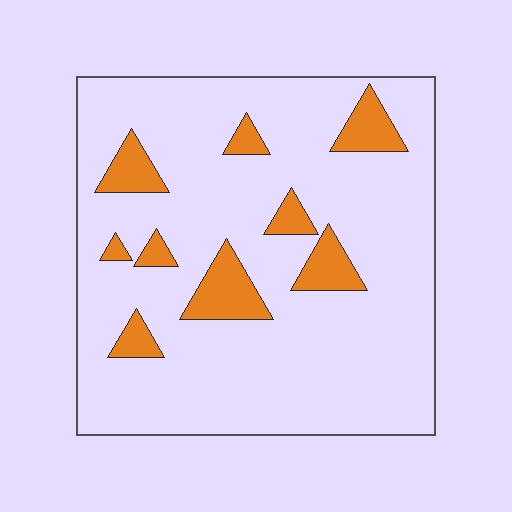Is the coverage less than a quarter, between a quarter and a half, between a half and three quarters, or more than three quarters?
Less than a quarter.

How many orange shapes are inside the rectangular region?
9.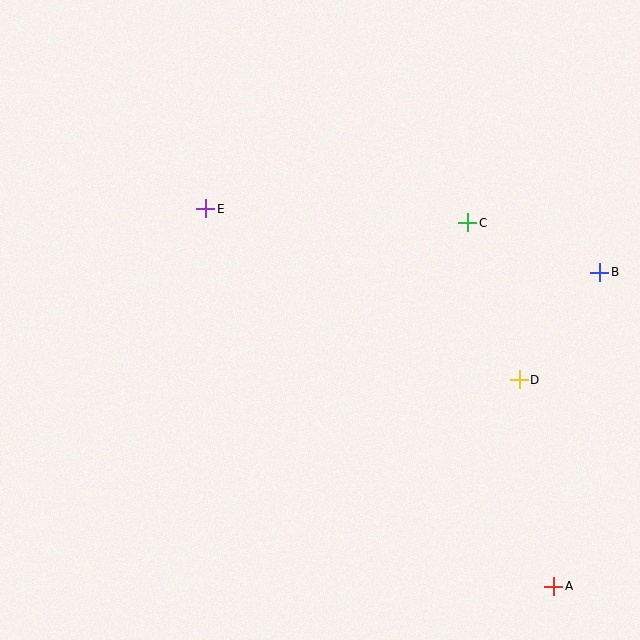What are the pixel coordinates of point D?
Point D is at (519, 380).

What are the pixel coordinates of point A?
Point A is at (554, 586).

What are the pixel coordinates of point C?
Point C is at (468, 223).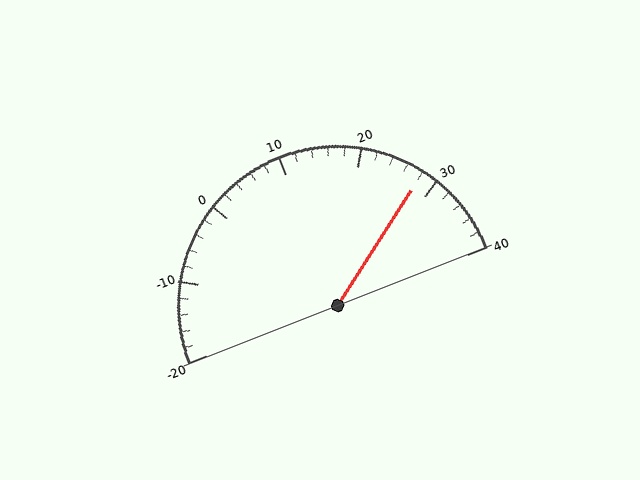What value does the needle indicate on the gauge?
The needle indicates approximately 28.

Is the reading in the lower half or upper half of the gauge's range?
The reading is in the upper half of the range (-20 to 40).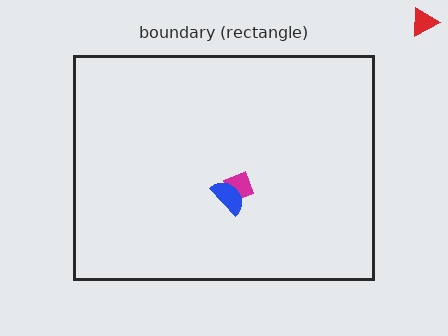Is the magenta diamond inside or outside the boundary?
Inside.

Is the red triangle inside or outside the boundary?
Outside.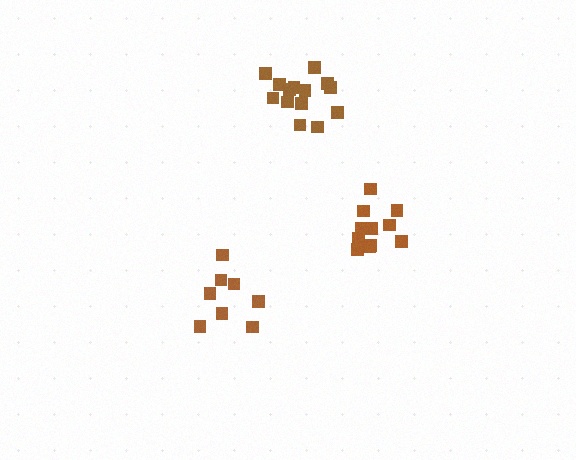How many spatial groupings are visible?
There are 3 spatial groupings.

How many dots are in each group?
Group 1: 14 dots, Group 2: 8 dots, Group 3: 11 dots (33 total).